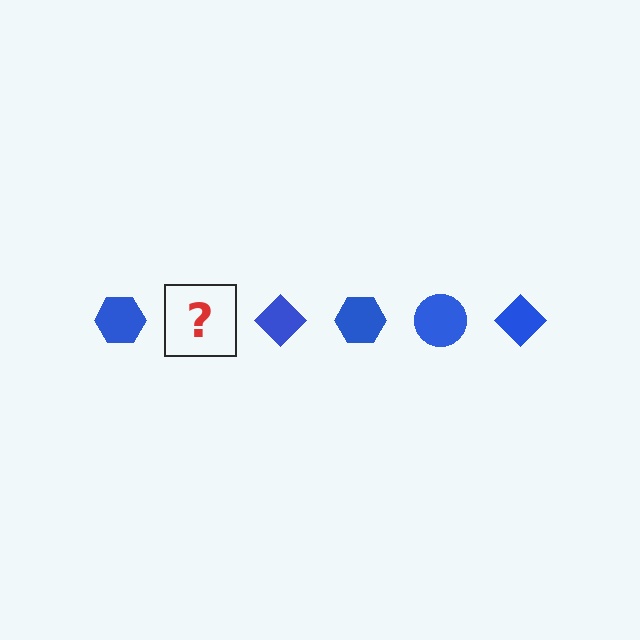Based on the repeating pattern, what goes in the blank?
The blank should be a blue circle.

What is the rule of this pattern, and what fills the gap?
The rule is that the pattern cycles through hexagon, circle, diamond shapes in blue. The gap should be filled with a blue circle.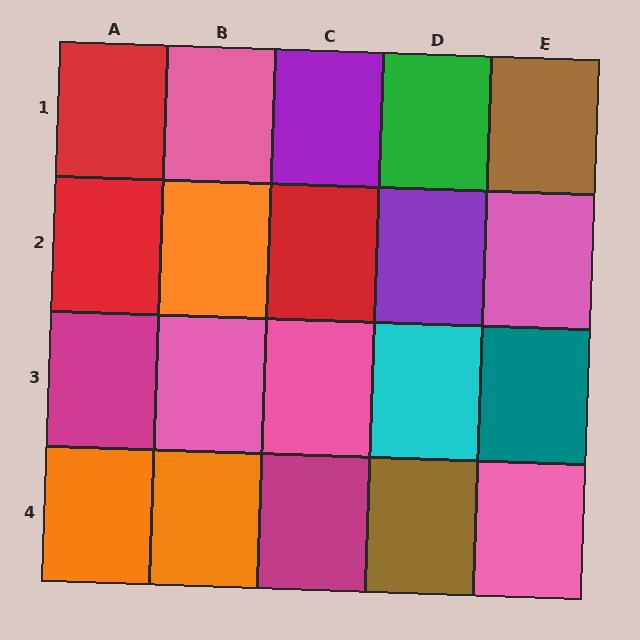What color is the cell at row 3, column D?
Cyan.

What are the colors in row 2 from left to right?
Red, orange, red, purple, pink.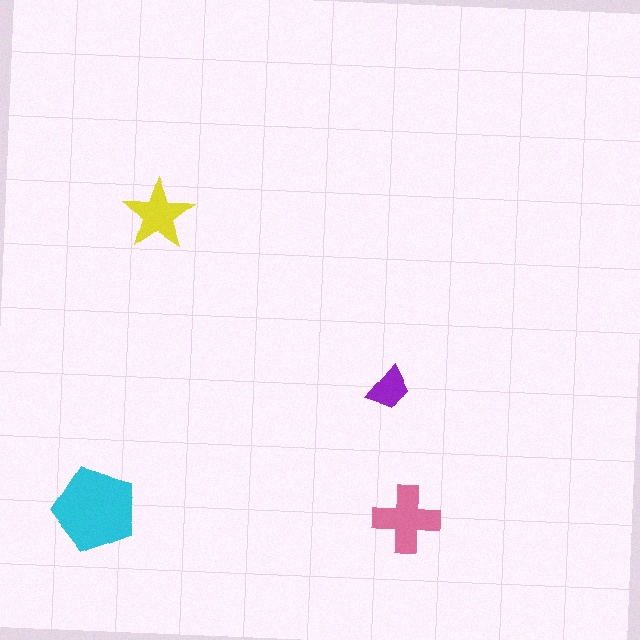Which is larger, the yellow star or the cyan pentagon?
The cyan pentagon.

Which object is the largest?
The cyan pentagon.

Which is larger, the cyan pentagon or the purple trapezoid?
The cyan pentagon.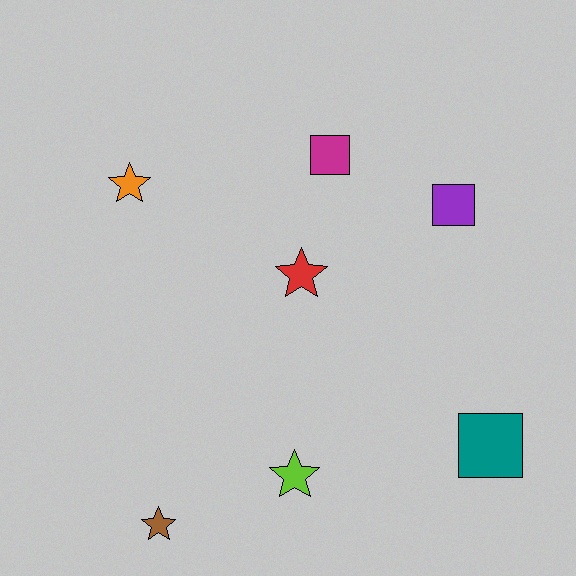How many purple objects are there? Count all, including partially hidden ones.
There is 1 purple object.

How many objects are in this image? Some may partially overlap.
There are 7 objects.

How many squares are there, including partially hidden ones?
There are 3 squares.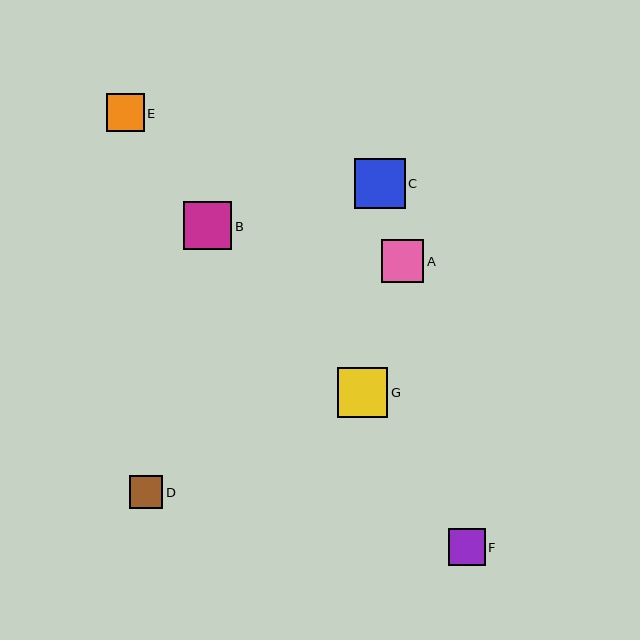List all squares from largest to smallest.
From largest to smallest: C, G, B, A, E, F, D.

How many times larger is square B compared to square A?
Square B is approximately 1.1 times the size of square A.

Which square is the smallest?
Square D is the smallest with a size of approximately 33 pixels.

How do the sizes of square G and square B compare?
Square G and square B are approximately the same size.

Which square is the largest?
Square C is the largest with a size of approximately 51 pixels.